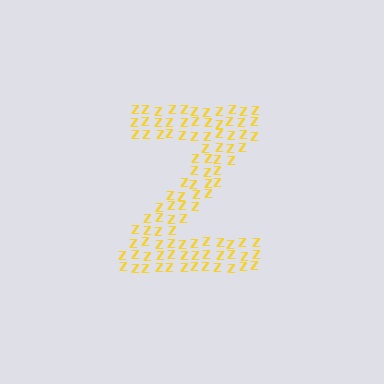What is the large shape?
The large shape is the letter Z.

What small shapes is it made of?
It is made of small letter Z's.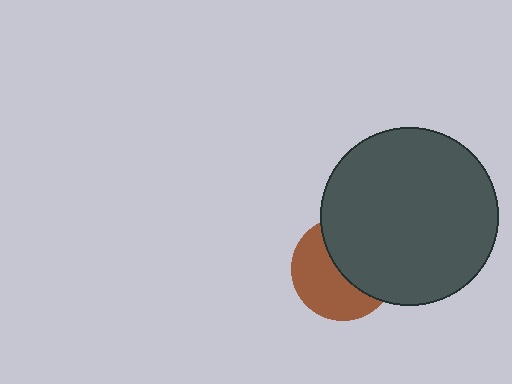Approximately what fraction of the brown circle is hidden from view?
Roughly 49% of the brown circle is hidden behind the dark gray circle.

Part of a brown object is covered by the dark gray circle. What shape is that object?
It is a circle.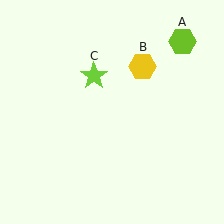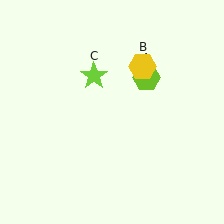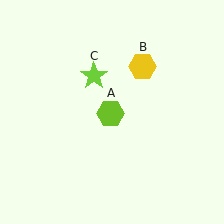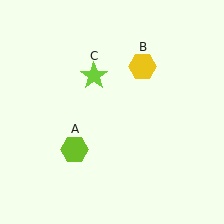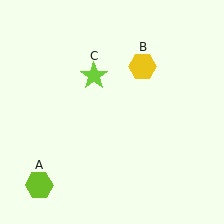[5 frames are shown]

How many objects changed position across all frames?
1 object changed position: lime hexagon (object A).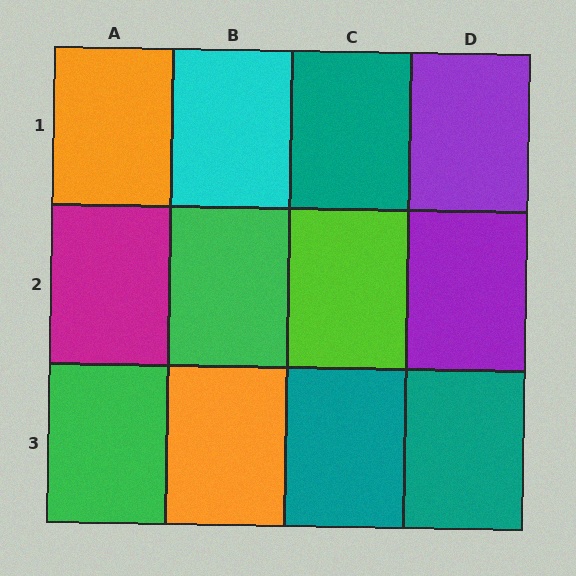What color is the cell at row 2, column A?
Magenta.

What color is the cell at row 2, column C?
Lime.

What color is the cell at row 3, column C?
Teal.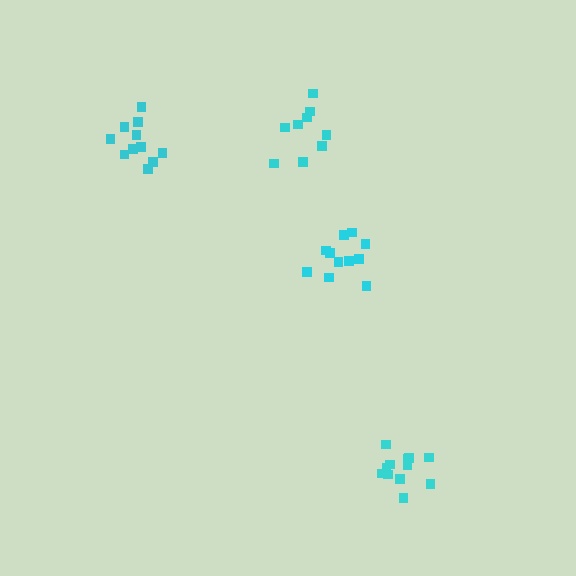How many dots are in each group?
Group 1: 12 dots, Group 2: 11 dots, Group 3: 11 dots, Group 4: 9 dots (43 total).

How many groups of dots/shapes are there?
There are 4 groups.